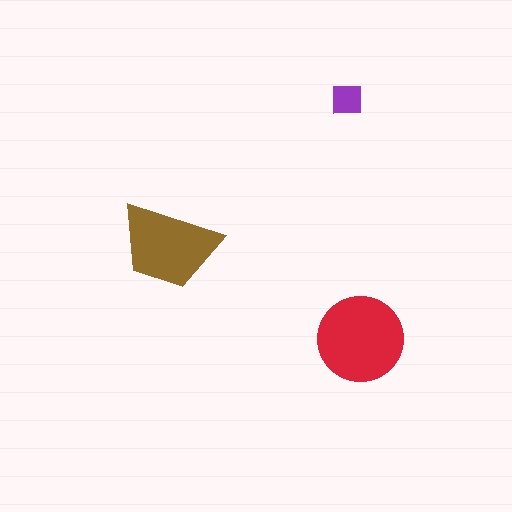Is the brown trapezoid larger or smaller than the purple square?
Larger.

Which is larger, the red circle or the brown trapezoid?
The red circle.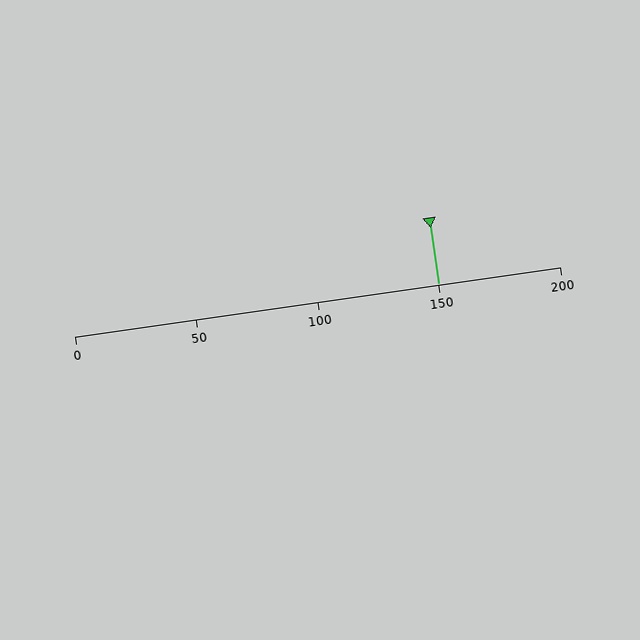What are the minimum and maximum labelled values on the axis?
The axis runs from 0 to 200.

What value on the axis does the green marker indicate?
The marker indicates approximately 150.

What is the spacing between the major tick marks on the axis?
The major ticks are spaced 50 apart.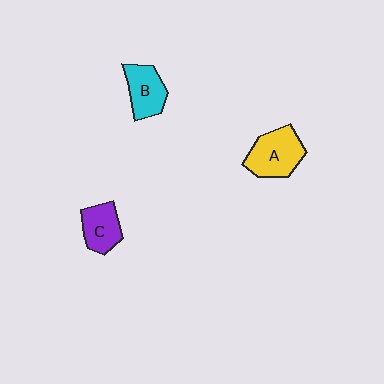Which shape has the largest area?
Shape A (yellow).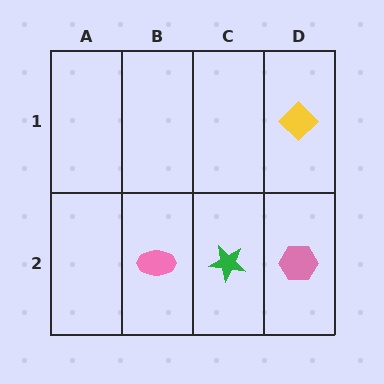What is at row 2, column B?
A pink ellipse.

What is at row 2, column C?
A green star.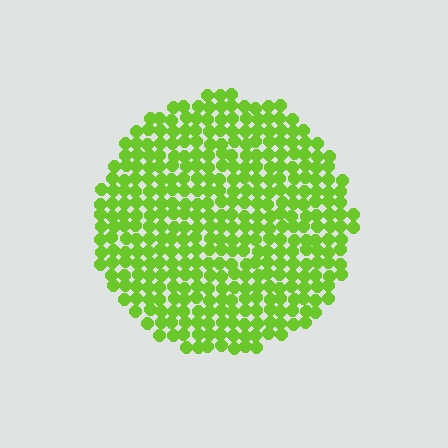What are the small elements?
The small elements are circles.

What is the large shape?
The large shape is a circle.